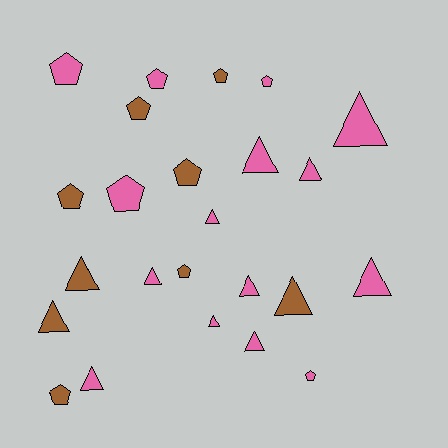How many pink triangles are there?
There are 10 pink triangles.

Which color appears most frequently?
Pink, with 15 objects.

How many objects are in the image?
There are 24 objects.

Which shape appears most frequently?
Triangle, with 13 objects.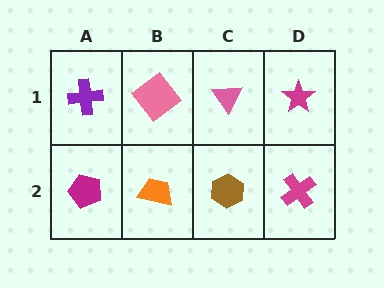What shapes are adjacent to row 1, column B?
An orange trapezoid (row 2, column B), a purple cross (row 1, column A), a pink triangle (row 1, column C).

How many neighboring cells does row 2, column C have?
3.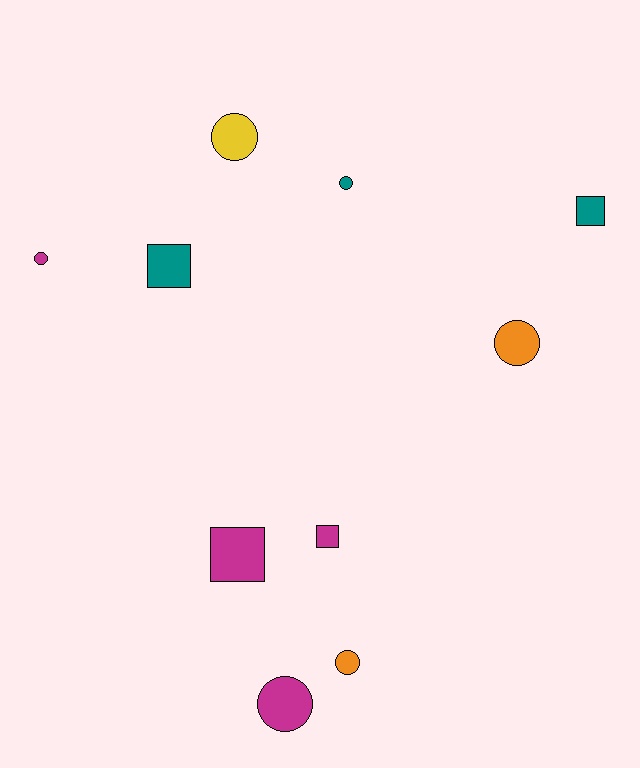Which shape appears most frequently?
Circle, with 6 objects.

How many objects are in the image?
There are 10 objects.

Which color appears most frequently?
Magenta, with 4 objects.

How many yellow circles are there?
There is 1 yellow circle.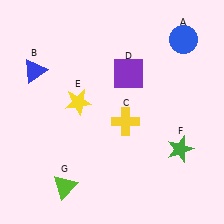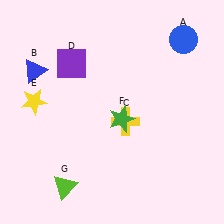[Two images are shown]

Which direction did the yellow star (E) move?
The yellow star (E) moved left.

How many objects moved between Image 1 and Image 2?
3 objects moved between the two images.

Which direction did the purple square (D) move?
The purple square (D) moved left.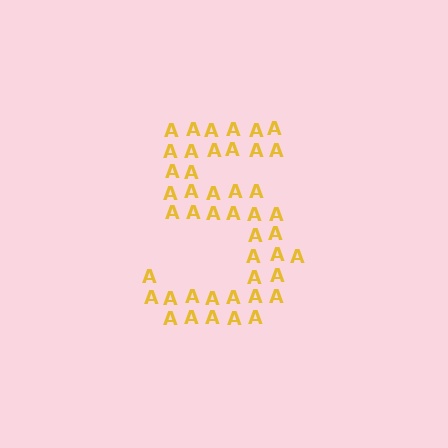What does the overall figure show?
The overall figure shows the digit 5.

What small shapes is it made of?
It is made of small letter A's.